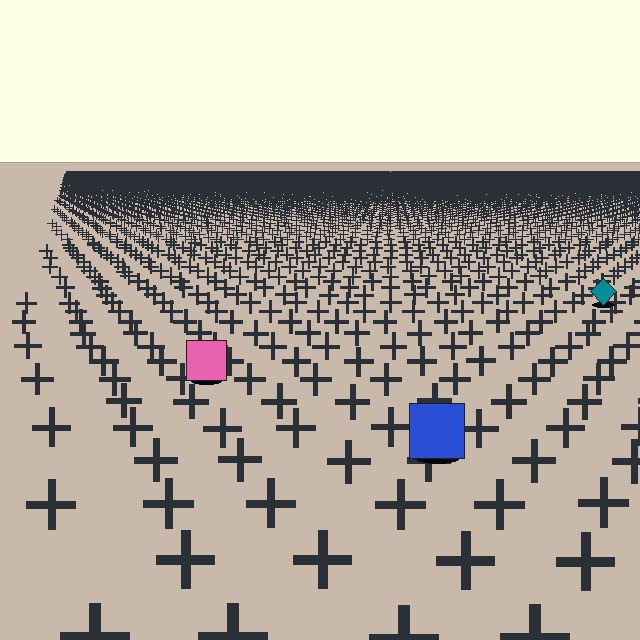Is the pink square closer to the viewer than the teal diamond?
Yes. The pink square is closer — you can tell from the texture gradient: the ground texture is coarser near it.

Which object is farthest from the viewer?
The teal diamond is farthest from the viewer. It appears smaller and the ground texture around it is denser.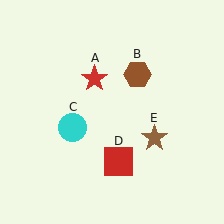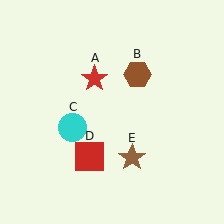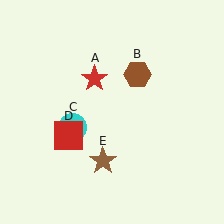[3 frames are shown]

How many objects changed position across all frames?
2 objects changed position: red square (object D), brown star (object E).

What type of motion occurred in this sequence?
The red square (object D), brown star (object E) rotated clockwise around the center of the scene.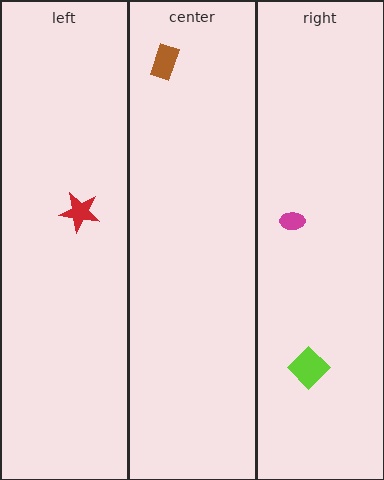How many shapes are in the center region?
1.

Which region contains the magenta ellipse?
The right region.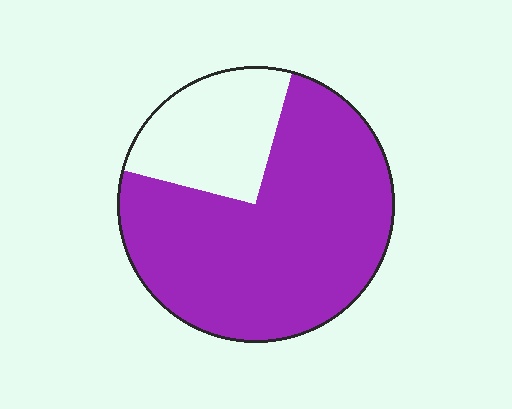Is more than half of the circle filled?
Yes.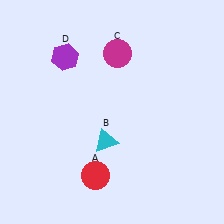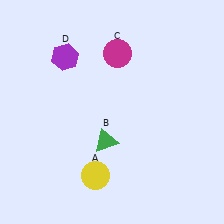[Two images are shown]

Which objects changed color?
A changed from red to yellow. B changed from cyan to green.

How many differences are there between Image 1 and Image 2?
There are 2 differences between the two images.